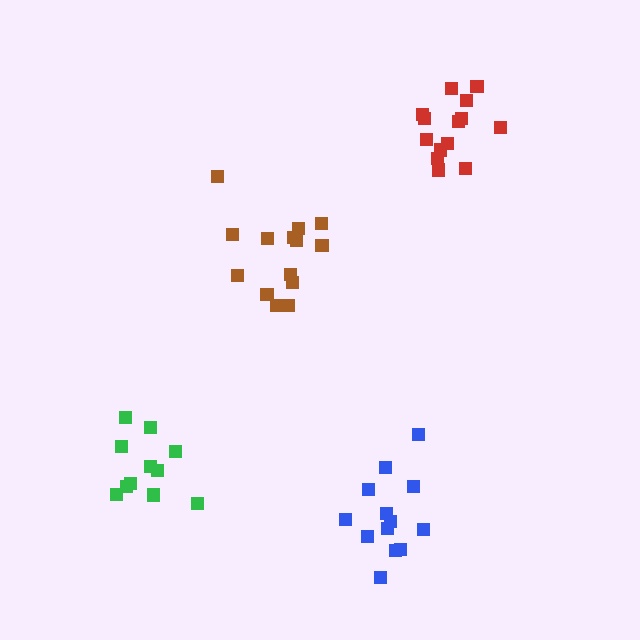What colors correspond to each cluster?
The clusters are colored: blue, green, red, brown.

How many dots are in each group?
Group 1: 13 dots, Group 2: 11 dots, Group 3: 14 dots, Group 4: 14 dots (52 total).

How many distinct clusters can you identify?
There are 4 distinct clusters.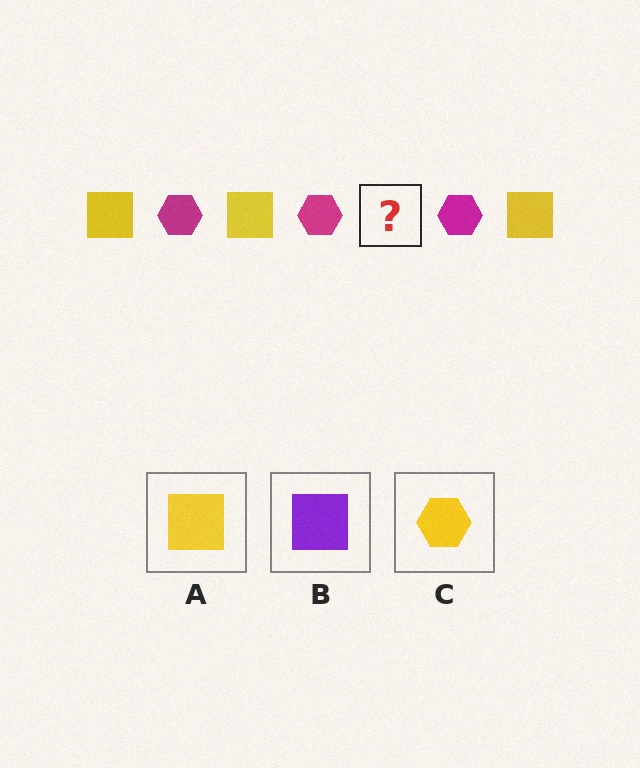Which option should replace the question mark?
Option A.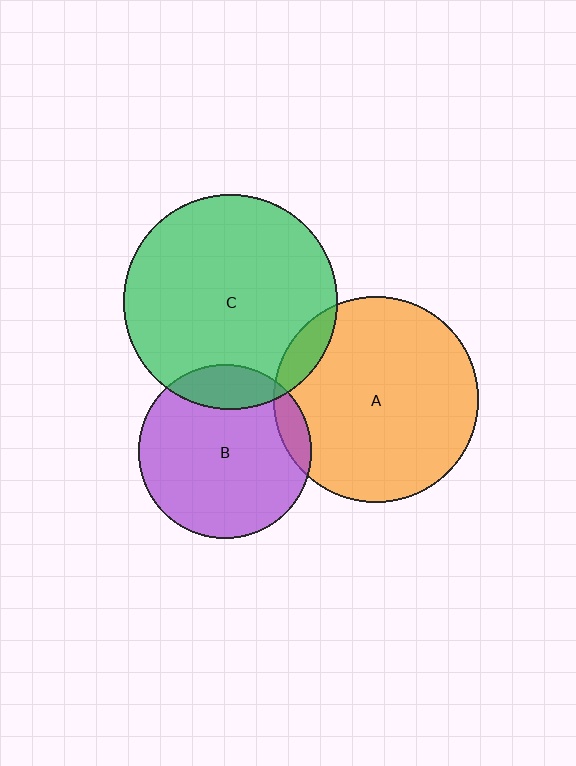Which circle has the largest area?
Circle C (green).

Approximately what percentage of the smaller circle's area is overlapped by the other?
Approximately 10%.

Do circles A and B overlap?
Yes.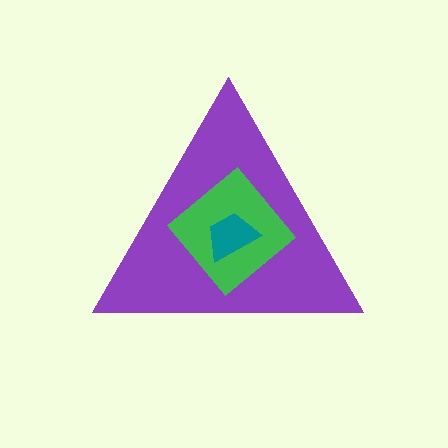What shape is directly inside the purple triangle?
The green diamond.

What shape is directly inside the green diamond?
The teal trapezoid.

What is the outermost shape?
The purple triangle.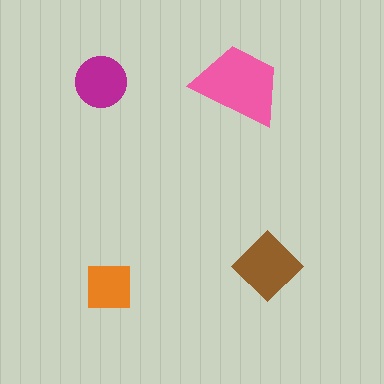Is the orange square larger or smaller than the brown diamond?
Smaller.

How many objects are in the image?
There are 4 objects in the image.